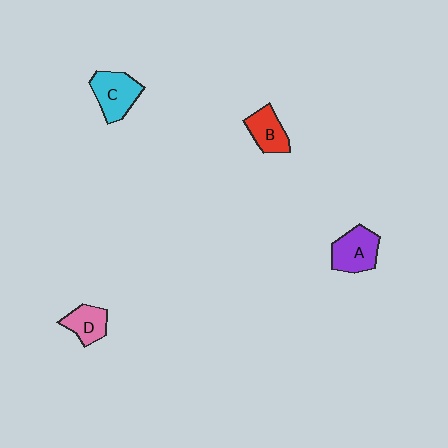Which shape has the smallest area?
Shape D (pink).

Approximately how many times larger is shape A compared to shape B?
Approximately 1.3 times.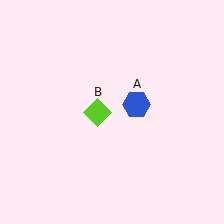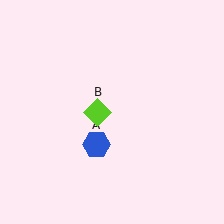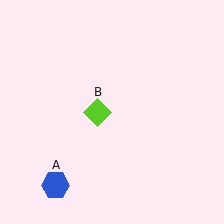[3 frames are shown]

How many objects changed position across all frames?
1 object changed position: blue hexagon (object A).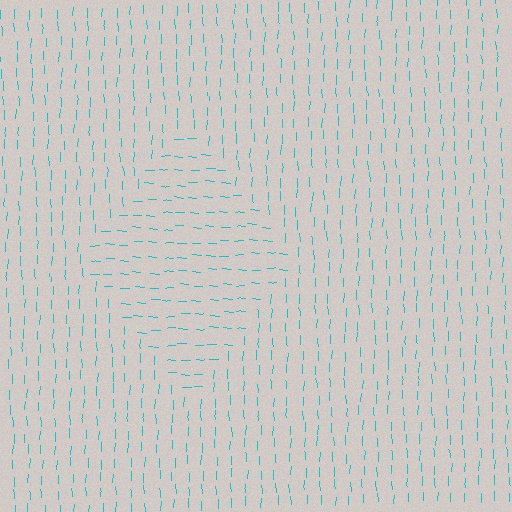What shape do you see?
I see a diamond.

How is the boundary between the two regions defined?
The boundary is defined purely by a change in line orientation (approximately 87 degrees difference). All lines are the same color and thickness.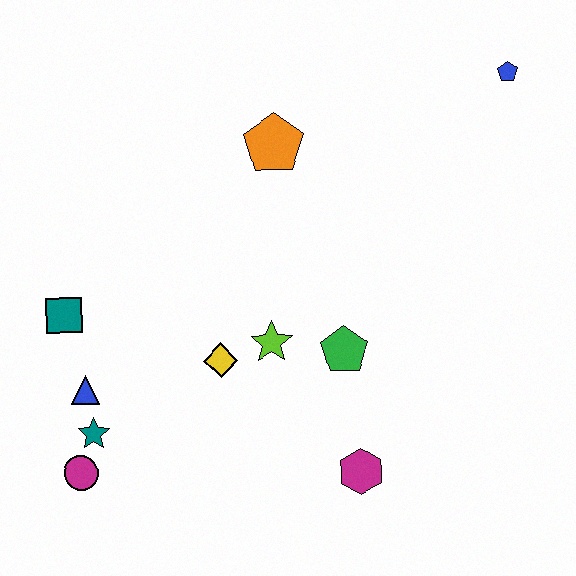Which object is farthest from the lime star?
The blue pentagon is farthest from the lime star.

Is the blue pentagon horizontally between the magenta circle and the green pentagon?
No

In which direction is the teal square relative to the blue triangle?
The teal square is above the blue triangle.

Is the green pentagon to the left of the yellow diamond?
No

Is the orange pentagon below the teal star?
No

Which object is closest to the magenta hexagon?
The green pentagon is closest to the magenta hexagon.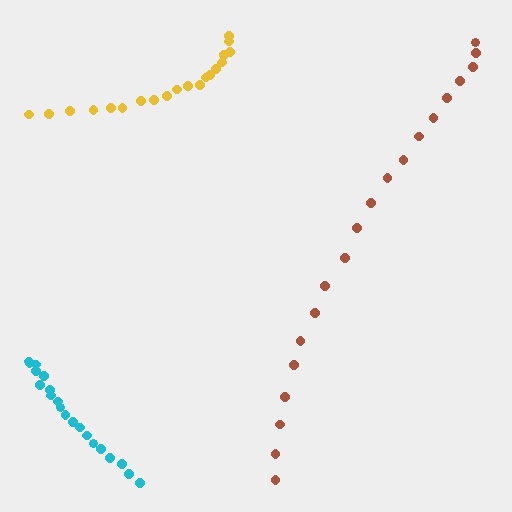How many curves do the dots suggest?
There are 3 distinct paths.